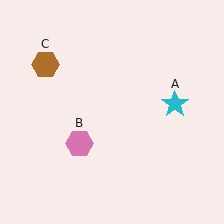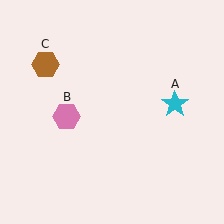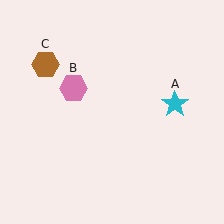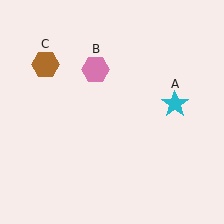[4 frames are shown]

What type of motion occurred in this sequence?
The pink hexagon (object B) rotated clockwise around the center of the scene.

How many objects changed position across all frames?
1 object changed position: pink hexagon (object B).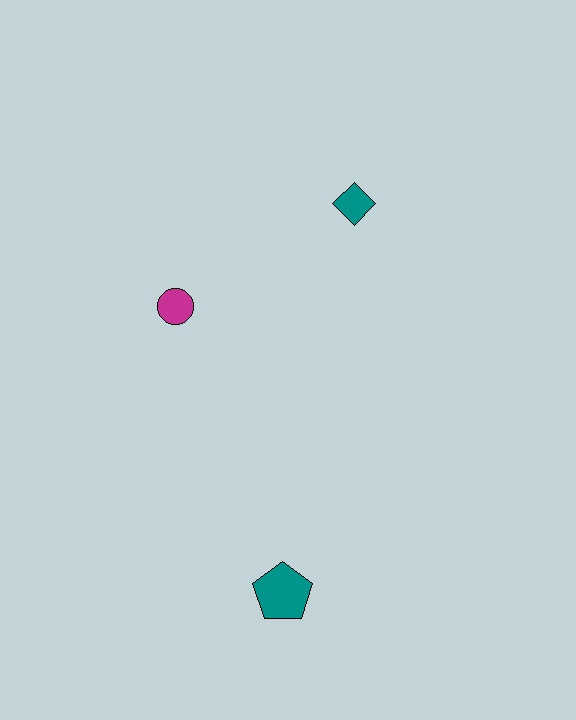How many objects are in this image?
There are 3 objects.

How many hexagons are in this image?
There are no hexagons.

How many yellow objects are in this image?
There are no yellow objects.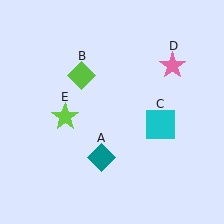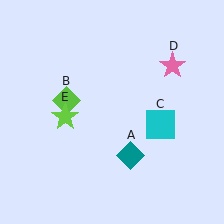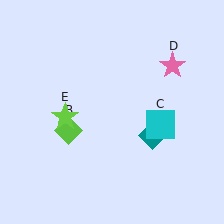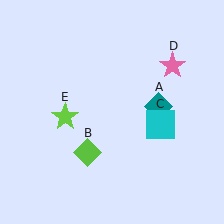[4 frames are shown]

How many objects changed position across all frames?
2 objects changed position: teal diamond (object A), lime diamond (object B).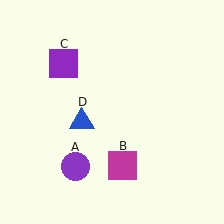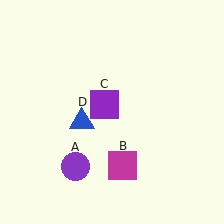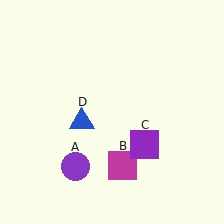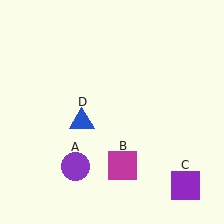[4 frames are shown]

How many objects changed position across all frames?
1 object changed position: purple square (object C).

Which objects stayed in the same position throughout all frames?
Purple circle (object A) and magenta square (object B) and blue triangle (object D) remained stationary.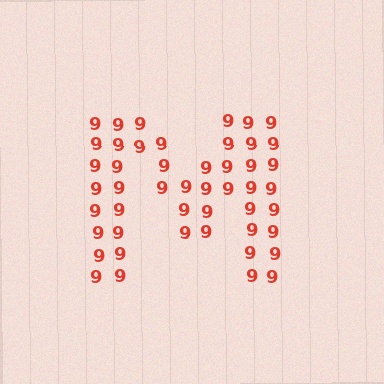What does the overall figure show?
The overall figure shows the letter M.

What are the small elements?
The small elements are digit 9's.